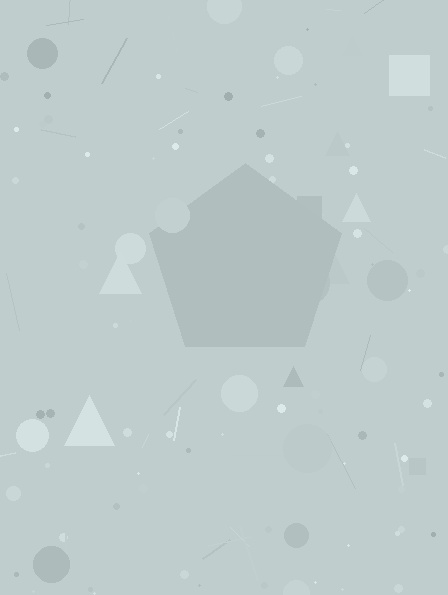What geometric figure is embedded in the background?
A pentagon is embedded in the background.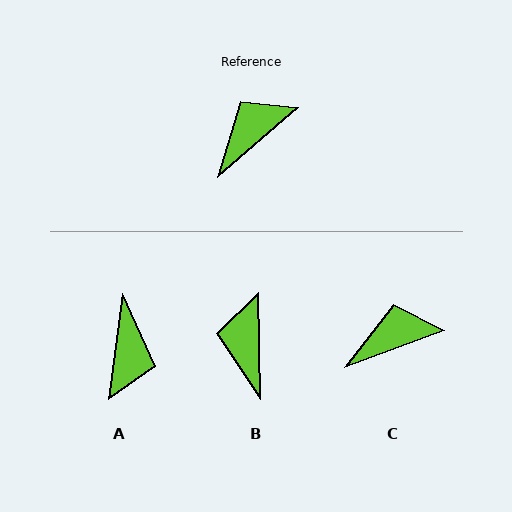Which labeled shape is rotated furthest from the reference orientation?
A, about 139 degrees away.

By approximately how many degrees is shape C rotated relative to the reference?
Approximately 21 degrees clockwise.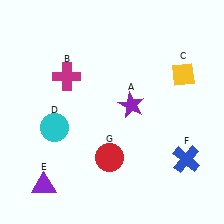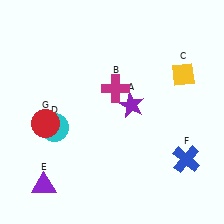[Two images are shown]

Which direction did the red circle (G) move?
The red circle (G) moved left.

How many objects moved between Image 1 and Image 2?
2 objects moved between the two images.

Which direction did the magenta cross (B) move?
The magenta cross (B) moved right.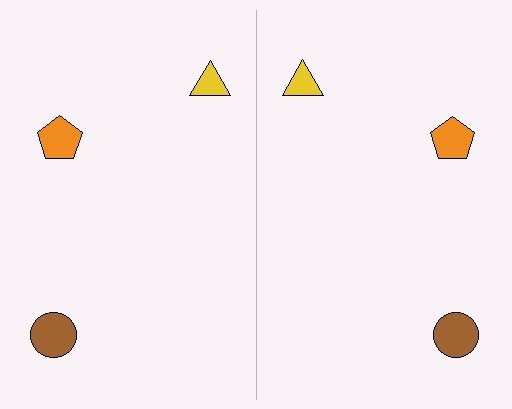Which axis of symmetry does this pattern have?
The pattern has a vertical axis of symmetry running through the center of the image.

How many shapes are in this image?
There are 6 shapes in this image.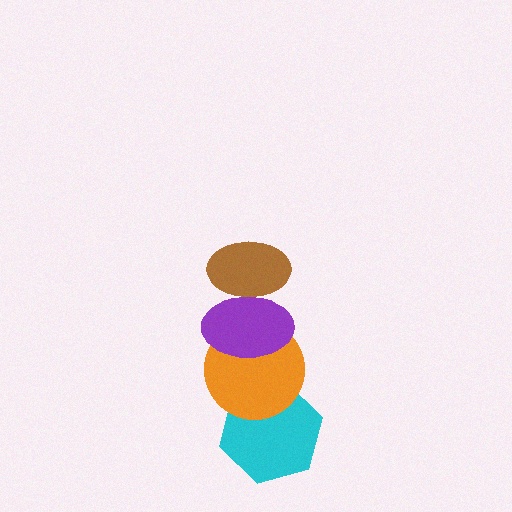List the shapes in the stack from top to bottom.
From top to bottom: the brown ellipse, the purple ellipse, the orange circle, the cyan hexagon.